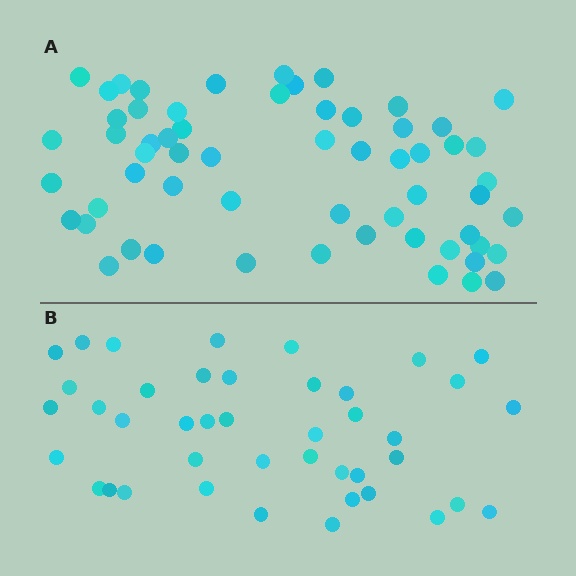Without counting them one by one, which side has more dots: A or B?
Region A (the top region) has more dots.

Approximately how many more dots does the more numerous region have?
Region A has approximately 20 more dots than region B.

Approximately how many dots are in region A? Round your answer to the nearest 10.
About 60 dots.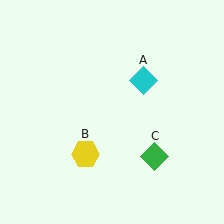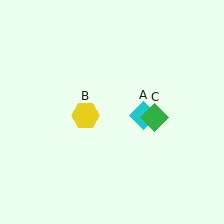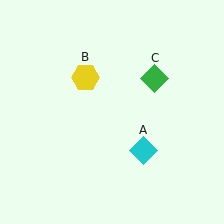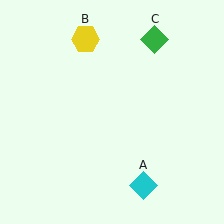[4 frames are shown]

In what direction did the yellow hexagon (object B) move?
The yellow hexagon (object B) moved up.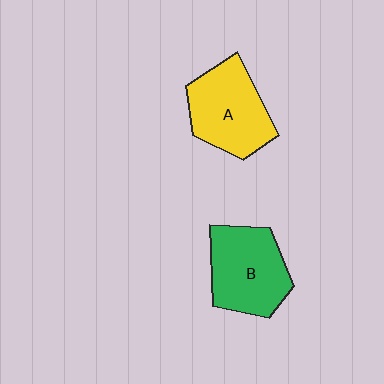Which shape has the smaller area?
Shape B (green).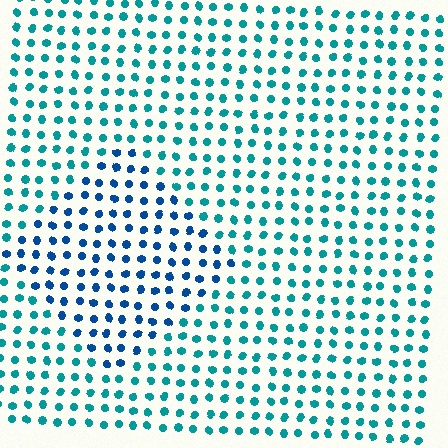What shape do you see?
I see a diamond.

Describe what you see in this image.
The image is filled with small teal elements in a uniform arrangement. A diamond-shaped region is visible where the elements are tinted to a slightly different hue, forming a subtle color boundary.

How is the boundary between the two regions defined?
The boundary is defined purely by a slight shift in hue (about 33 degrees). Spacing, size, and orientation are identical on both sides.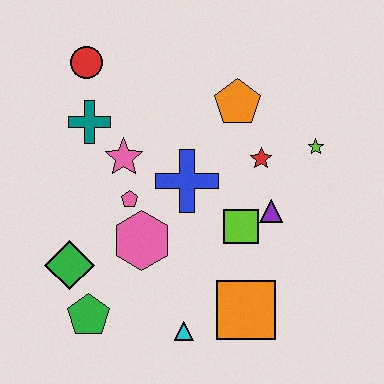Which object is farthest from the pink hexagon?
The lime star is farthest from the pink hexagon.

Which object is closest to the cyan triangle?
The orange square is closest to the cyan triangle.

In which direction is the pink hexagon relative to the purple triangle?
The pink hexagon is to the left of the purple triangle.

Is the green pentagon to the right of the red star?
No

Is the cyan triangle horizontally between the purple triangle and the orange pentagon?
No